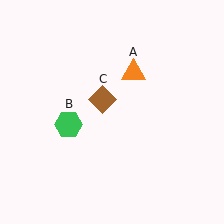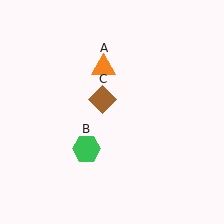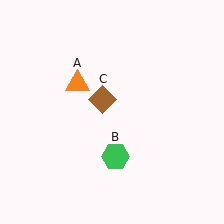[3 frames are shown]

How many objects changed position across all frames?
2 objects changed position: orange triangle (object A), green hexagon (object B).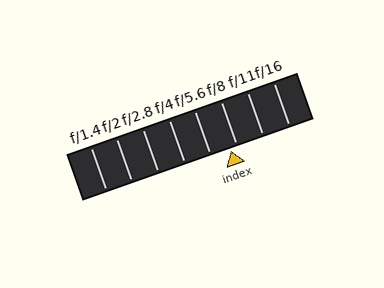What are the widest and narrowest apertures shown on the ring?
The widest aperture shown is f/1.4 and the narrowest is f/16.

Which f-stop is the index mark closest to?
The index mark is closest to f/8.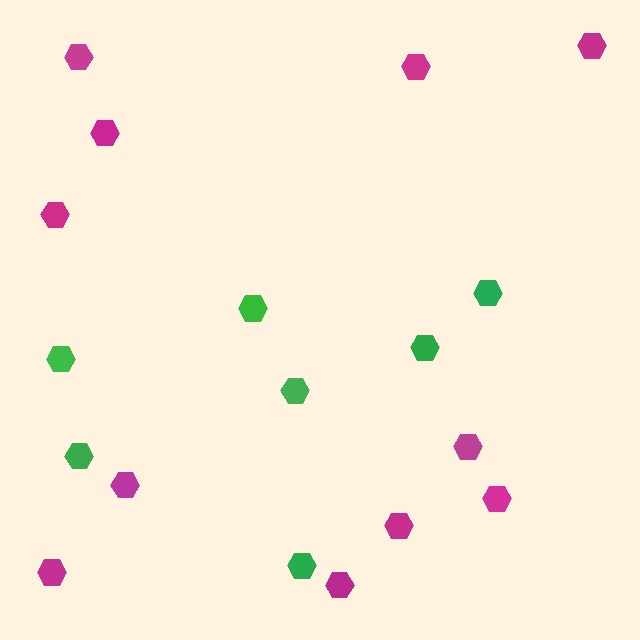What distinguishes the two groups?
There are 2 groups: one group of green hexagons (7) and one group of magenta hexagons (11).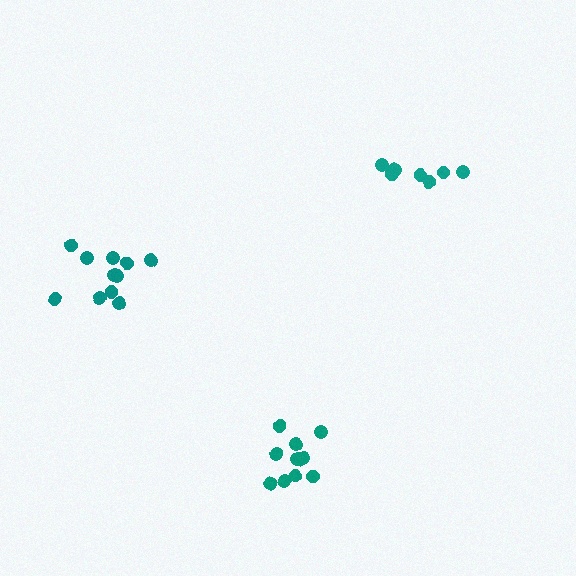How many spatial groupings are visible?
There are 3 spatial groupings.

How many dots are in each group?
Group 1: 11 dots, Group 2: 11 dots, Group 3: 7 dots (29 total).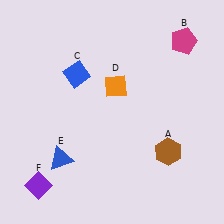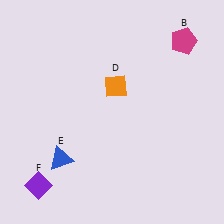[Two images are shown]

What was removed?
The blue diamond (C), the brown hexagon (A) were removed in Image 2.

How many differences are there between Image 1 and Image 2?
There are 2 differences between the two images.